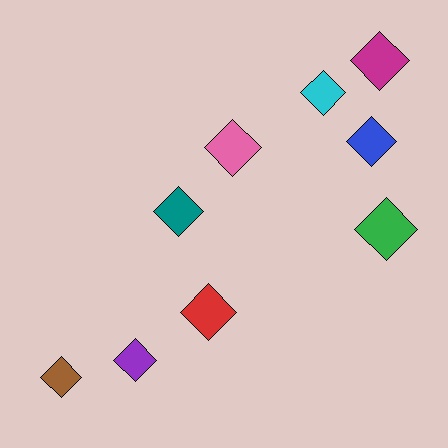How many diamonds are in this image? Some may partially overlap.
There are 9 diamonds.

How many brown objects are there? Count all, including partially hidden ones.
There is 1 brown object.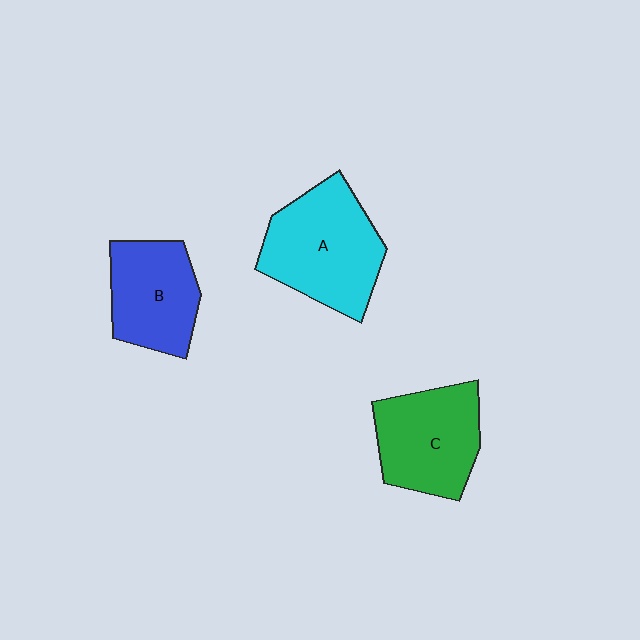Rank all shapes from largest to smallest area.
From largest to smallest: A (cyan), C (green), B (blue).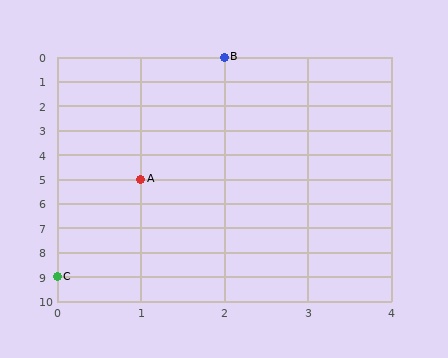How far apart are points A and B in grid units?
Points A and B are 1 column and 5 rows apart (about 5.1 grid units diagonally).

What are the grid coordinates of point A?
Point A is at grid coordinates (1, 5).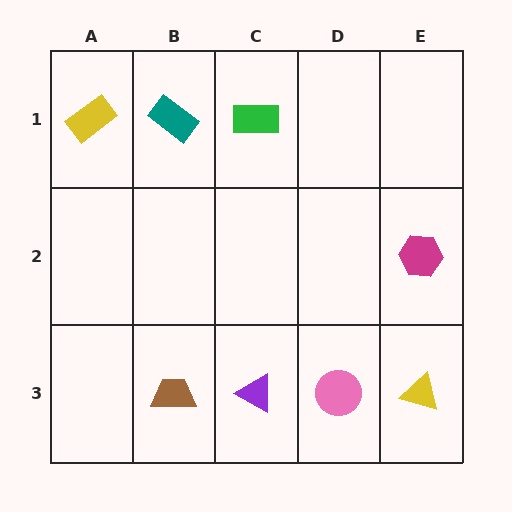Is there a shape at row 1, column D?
No, that cell is empty.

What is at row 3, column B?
A brown trapezoid.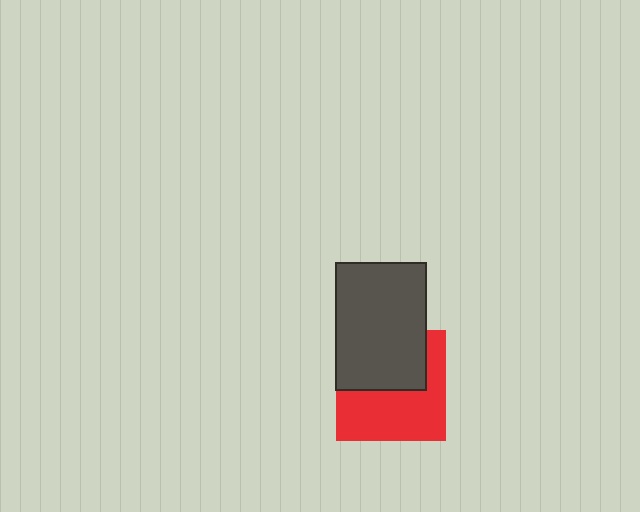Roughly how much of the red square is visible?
About half of it is visible (roughly 54%).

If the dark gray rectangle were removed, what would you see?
You would see the complete red square.